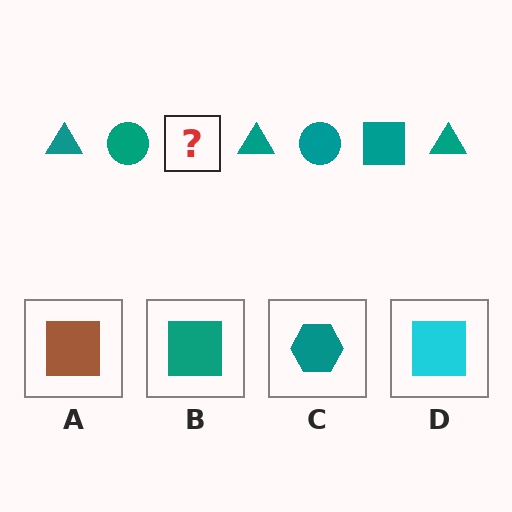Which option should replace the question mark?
Option B.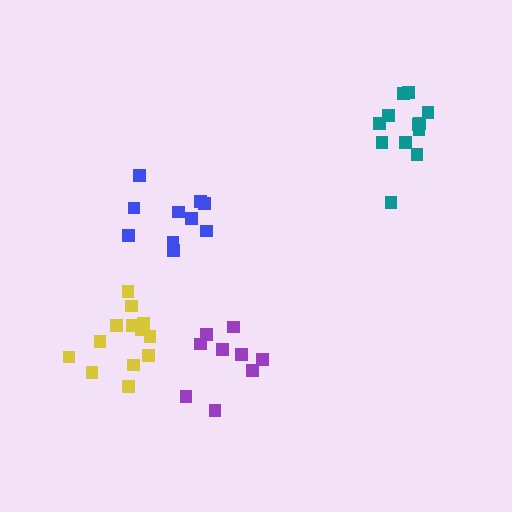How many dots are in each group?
Group 1: 9 dots, Group 2: 12 dots, Group 3: 10 dots, Group 4: 13 dots (44 total).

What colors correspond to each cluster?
The clusters are colored: purple, teal, blue, yellow.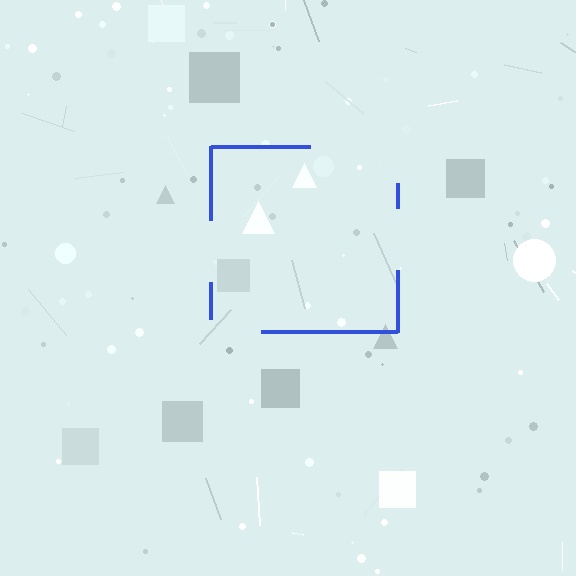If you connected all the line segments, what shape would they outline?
They would outline a square.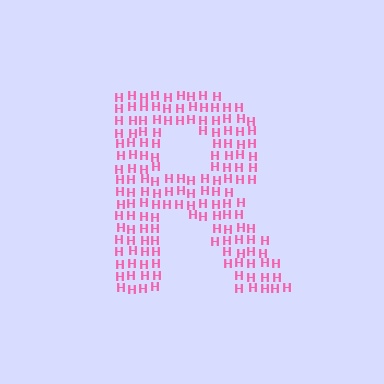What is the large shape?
The large shape is the letter R.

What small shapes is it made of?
It is made of small letter H's.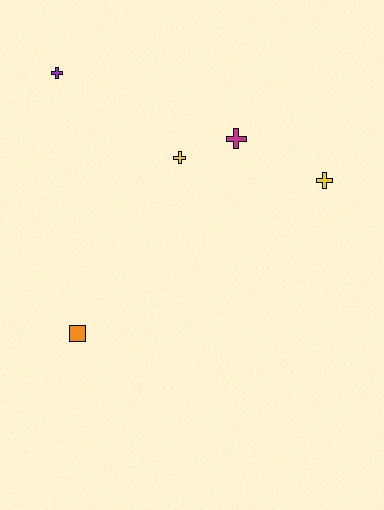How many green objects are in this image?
There are no green objects.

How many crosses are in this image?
There are 4 crosses.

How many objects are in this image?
There are 5 objects.